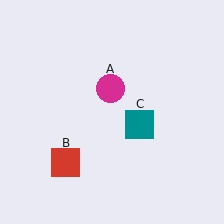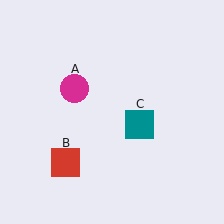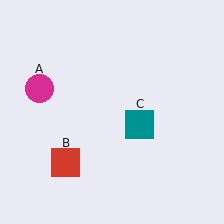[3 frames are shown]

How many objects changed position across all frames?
1 object changed position: magenta circle (object A).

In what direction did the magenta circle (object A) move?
The magenta circle (object A) moved left.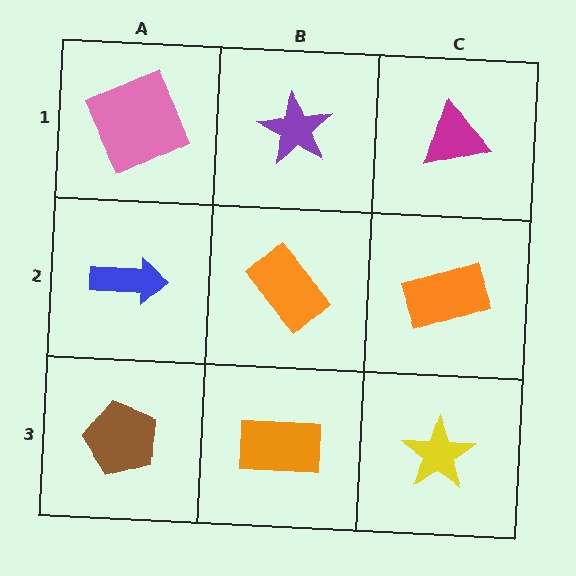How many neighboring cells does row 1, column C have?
2.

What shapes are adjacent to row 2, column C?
A magenta triangle (row 1, column C), a yellow star (row 3, column C), an orange rectangle (row 2, column B).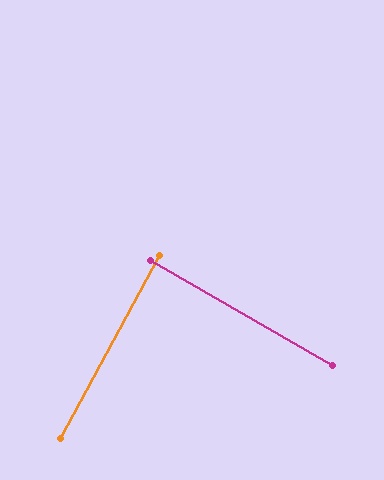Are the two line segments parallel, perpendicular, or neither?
Perpendicular — they meet at approximately 89°.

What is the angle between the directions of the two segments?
Approximately 89 degrees.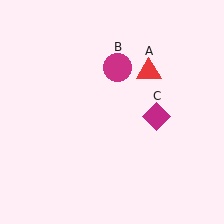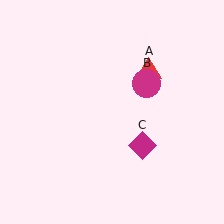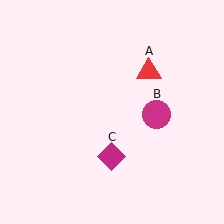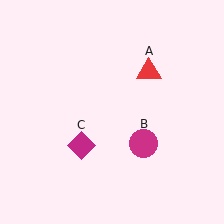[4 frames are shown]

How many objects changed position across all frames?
2 objects changed position: magenta circle (object B), magenta diamond (object C).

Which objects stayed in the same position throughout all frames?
Red triangle (object A) remained stationary.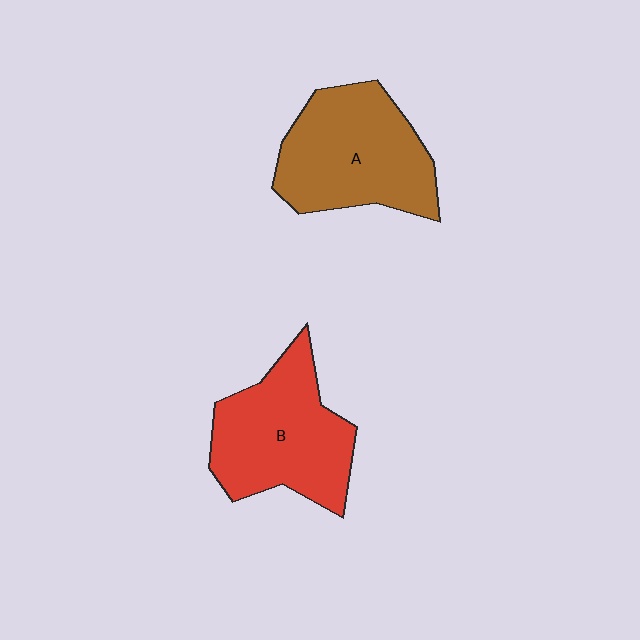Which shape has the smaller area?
Shape B (red).